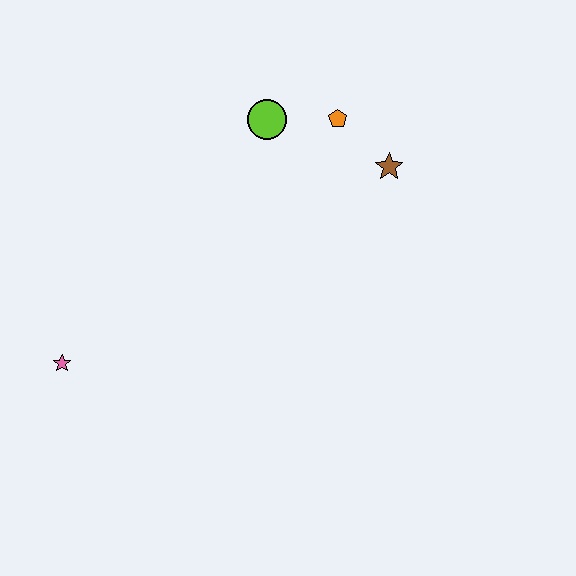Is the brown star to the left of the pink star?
No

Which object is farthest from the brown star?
The pink star is farthest from the brown star.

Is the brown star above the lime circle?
No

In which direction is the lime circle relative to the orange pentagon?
The lime circle is to the left of the orange pentagon.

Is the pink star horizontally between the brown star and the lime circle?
No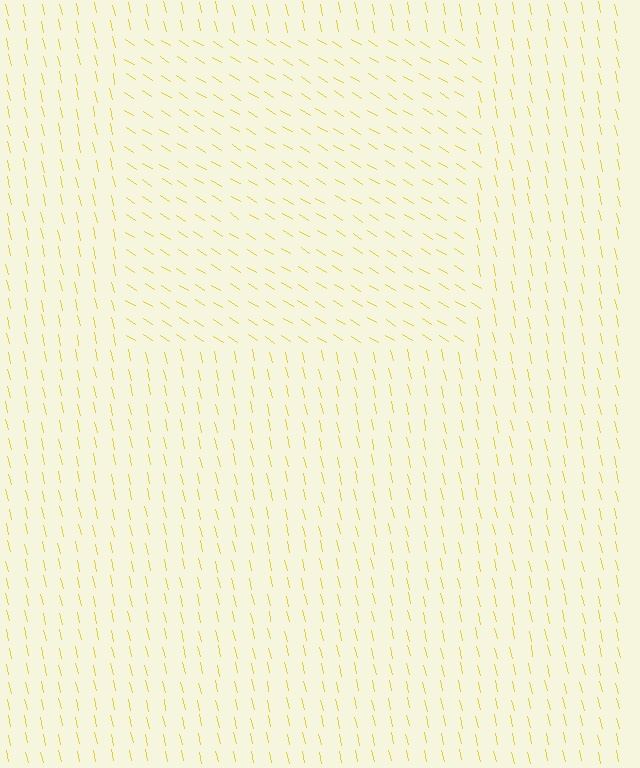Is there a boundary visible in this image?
Yes, there is a texture boundary formed by a change in line orientation.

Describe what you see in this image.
The image is filled with small yellow line segments. A rectangle region in the image has lines oriented differently from the surrounding lines, creating a visible texture boundary.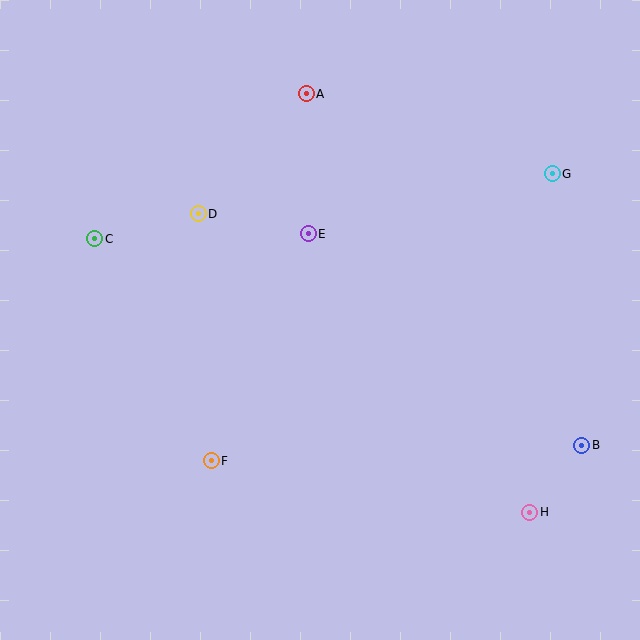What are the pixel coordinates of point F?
Point F is at (211, 461).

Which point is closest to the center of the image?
Point E at (308, 234) is closest to the center.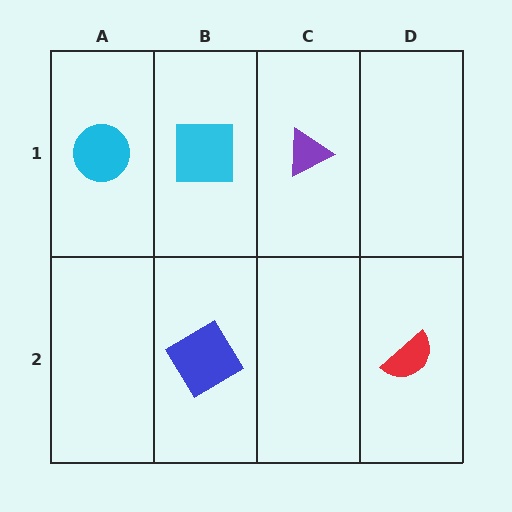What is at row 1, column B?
A cyan square.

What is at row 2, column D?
A red semicircle.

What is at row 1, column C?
A purple triangle.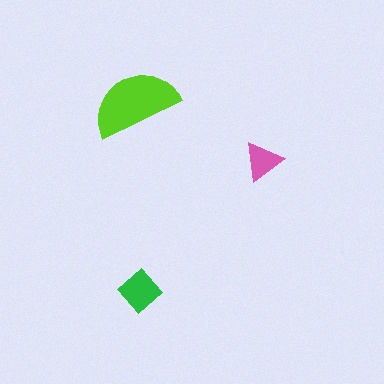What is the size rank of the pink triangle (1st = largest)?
3rd.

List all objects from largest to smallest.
The lime semicircle, the green diamond, the pink triangle.